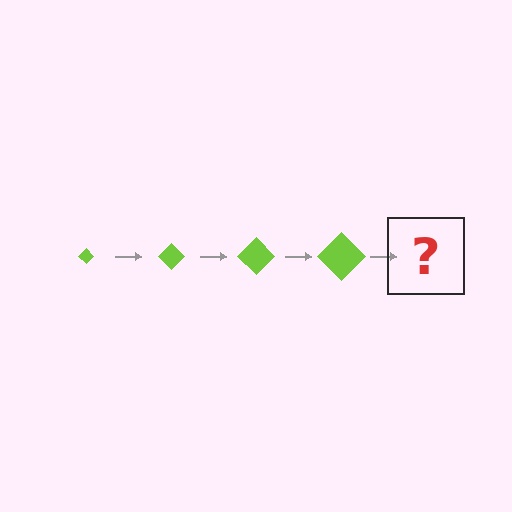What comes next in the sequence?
The next element should be a lime diamond, larger than the previous one.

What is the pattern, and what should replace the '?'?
The pattern is that the diamond gets progressively larger each step. The '?' should be a lime diamond, larger than the previous one.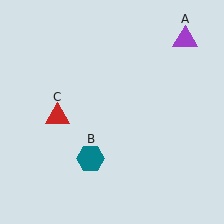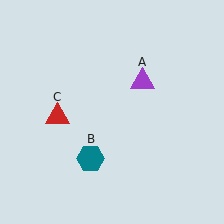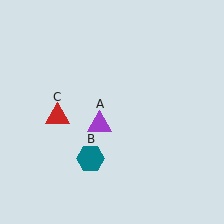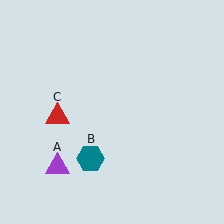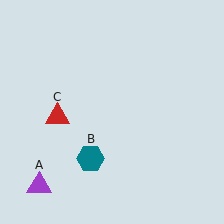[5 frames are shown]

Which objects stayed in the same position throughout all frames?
Teal hexagon (object B) and red triangle (object C) remained stationary.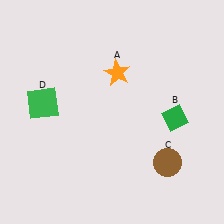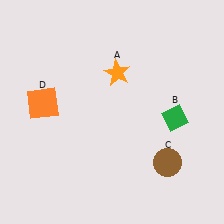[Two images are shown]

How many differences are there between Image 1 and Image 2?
There is 1 difference between the two images.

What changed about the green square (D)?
In Image 1, D is green. In Image 2, it changed to orange.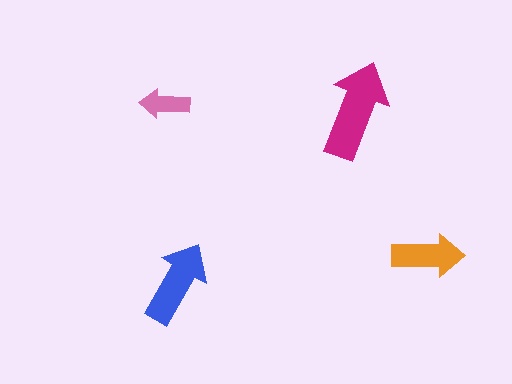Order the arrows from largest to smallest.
the magenta one, the blue one, the orange one, the pink one.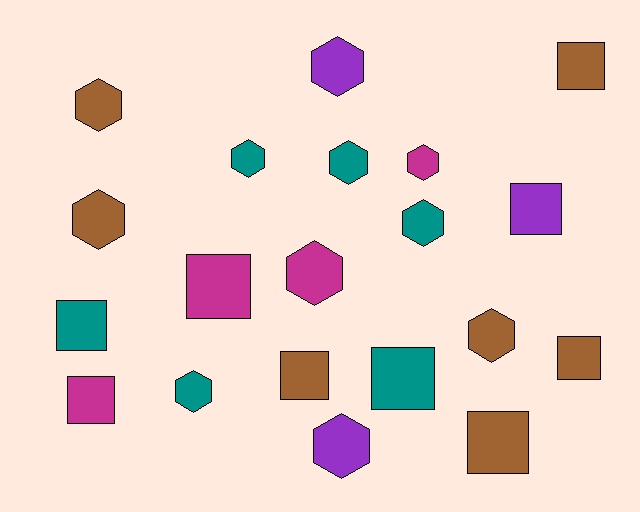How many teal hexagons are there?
There are 4 teal hexagons.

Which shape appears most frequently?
Hexagon, with 11 objects.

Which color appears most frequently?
Brown, with 7 objects.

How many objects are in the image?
There are 20 objects.